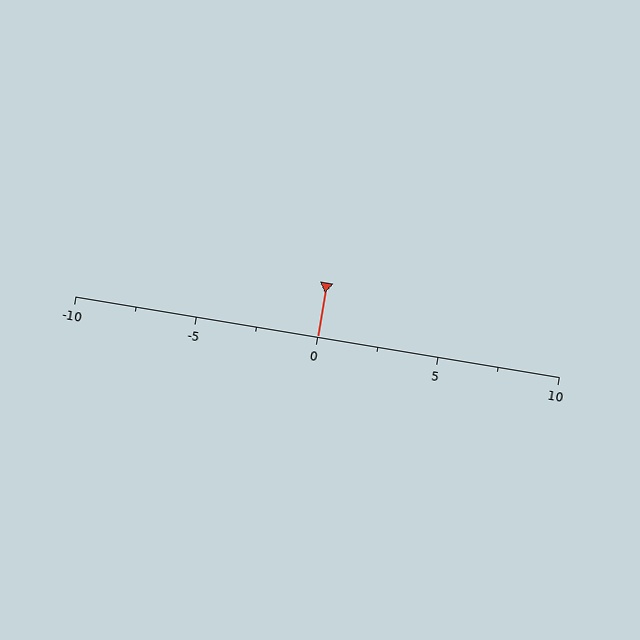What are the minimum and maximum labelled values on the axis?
The axis runs from -10 to 10.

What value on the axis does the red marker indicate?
The marker indicates approximately 0.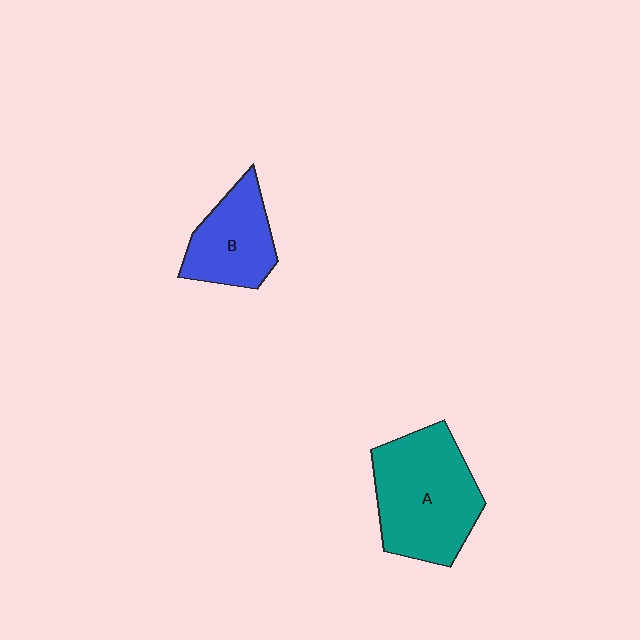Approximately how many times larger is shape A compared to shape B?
Approximately 1.6 times.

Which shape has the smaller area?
Shape B (blue).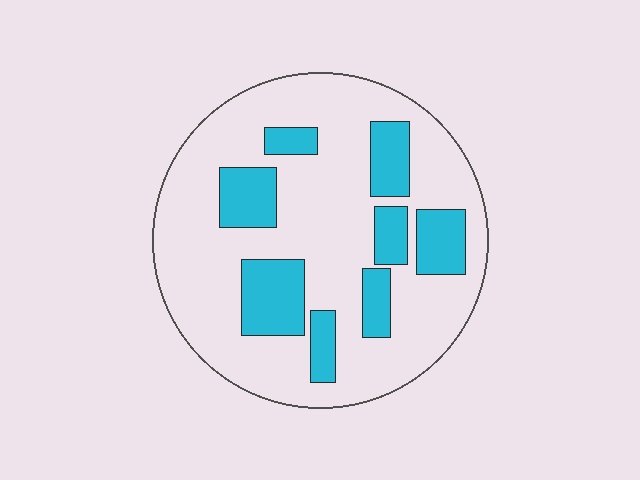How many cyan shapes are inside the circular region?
8.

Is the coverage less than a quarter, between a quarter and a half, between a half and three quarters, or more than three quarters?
Less than a quarter.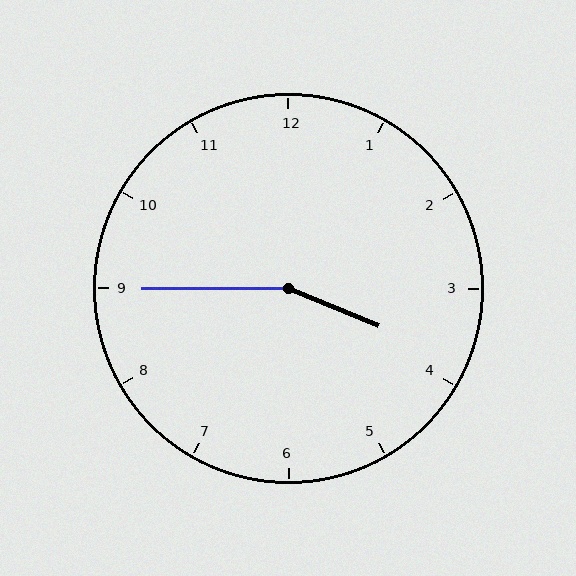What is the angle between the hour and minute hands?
Approximately 158 degrees.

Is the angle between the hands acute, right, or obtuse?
It is obtuse.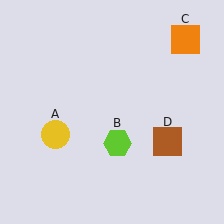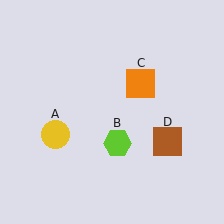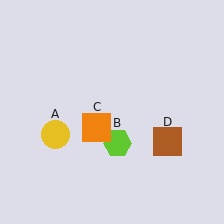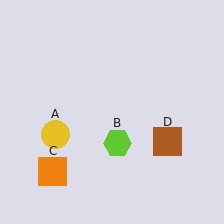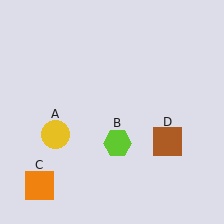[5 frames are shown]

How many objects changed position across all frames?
1 object changed position: orange square (object C).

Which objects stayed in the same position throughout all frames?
Yellow circle (object A) and lime hexagon (object B) and brown square (object D) remained stationary.